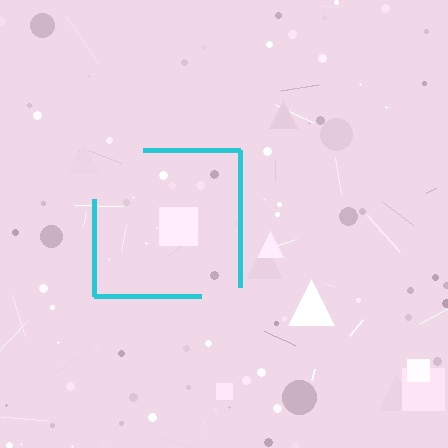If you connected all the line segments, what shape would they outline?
They would outline a square.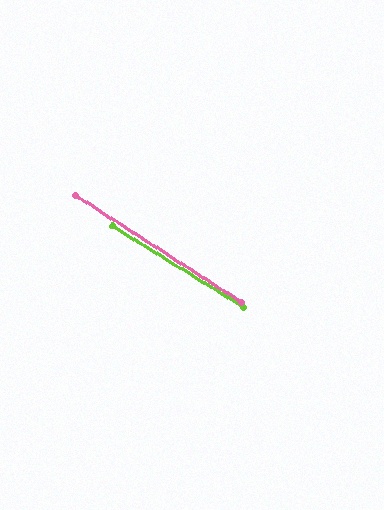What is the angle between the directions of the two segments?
Approximately 1 degree.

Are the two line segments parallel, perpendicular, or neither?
Parallel — their directions differ by only 1.1°.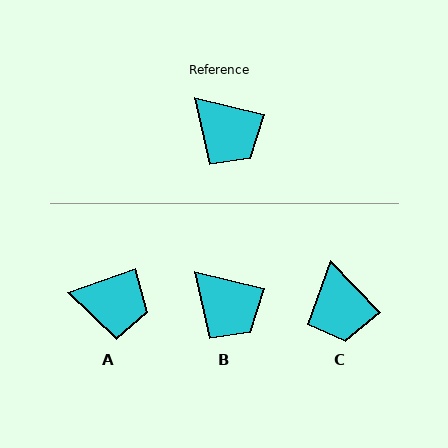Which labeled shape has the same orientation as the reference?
B.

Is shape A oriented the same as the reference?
No, it is off by about 33 degrees.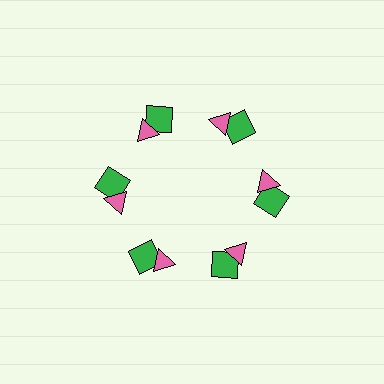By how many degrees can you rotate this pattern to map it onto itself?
The pattern maps onto itself every 60 degrees of rotation.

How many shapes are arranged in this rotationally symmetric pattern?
There are 12 shapes, arranged in 6 groups of 2.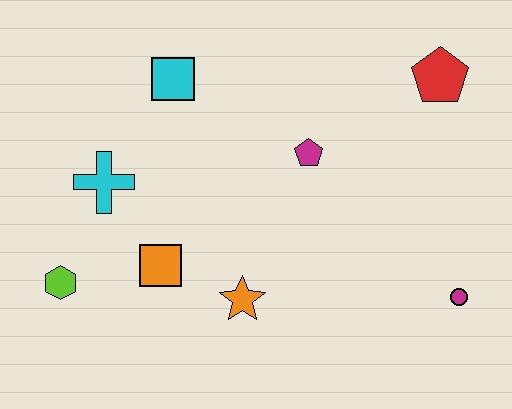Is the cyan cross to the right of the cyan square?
No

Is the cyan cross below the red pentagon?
Yes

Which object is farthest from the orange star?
The red pentagon is farthest from the orange star.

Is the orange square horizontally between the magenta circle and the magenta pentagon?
No